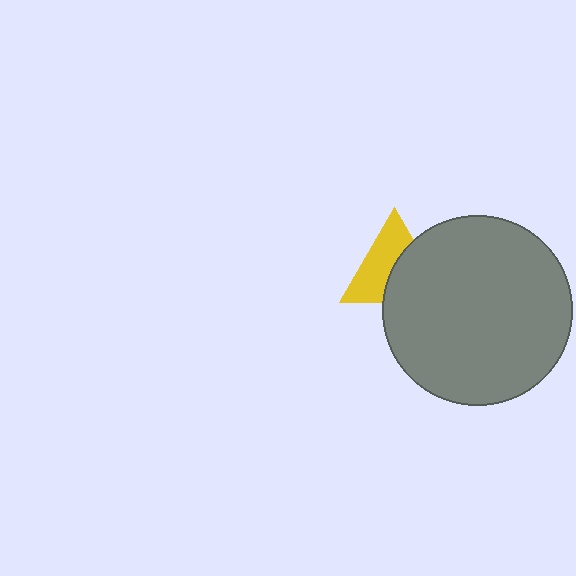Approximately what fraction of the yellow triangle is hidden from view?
Roughly 46% of the yellow triangle is hidden behind the gray circle.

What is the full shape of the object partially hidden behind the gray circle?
The partially hidden object is a yellow triangle.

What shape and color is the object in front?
The object in front is a gray circle.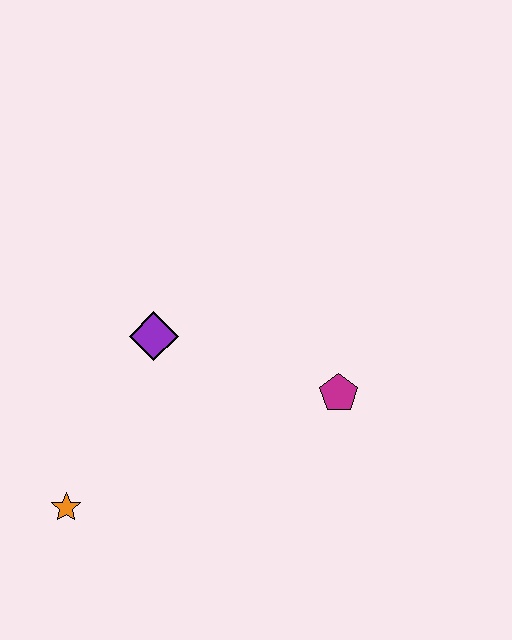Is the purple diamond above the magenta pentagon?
Yes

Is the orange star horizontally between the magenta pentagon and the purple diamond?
No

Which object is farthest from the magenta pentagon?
The orange star is farthest from the magenta pentagon.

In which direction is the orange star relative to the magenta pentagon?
The orange star is to the left of the magenta pentagon.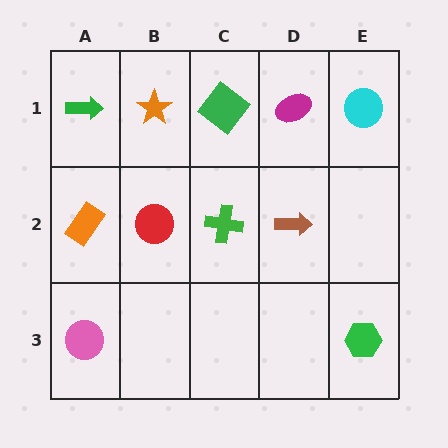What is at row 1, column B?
An orange star.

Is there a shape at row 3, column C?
No, that cell is empty.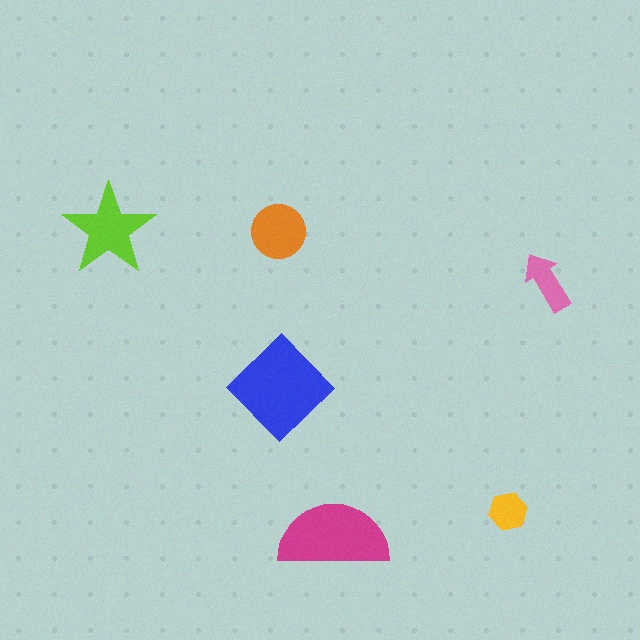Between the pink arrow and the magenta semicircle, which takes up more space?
The magenta semicircle.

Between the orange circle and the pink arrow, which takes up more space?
The orange circle.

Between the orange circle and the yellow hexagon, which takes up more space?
The orange circle.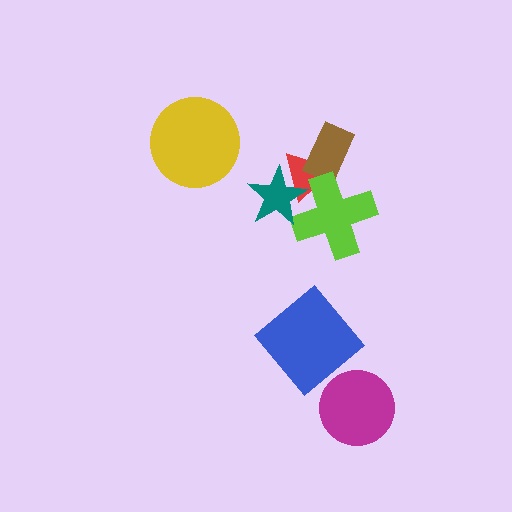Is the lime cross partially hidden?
Yes, it is partially covered by another shape.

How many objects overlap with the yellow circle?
0 objects overlap with the yellow circle.